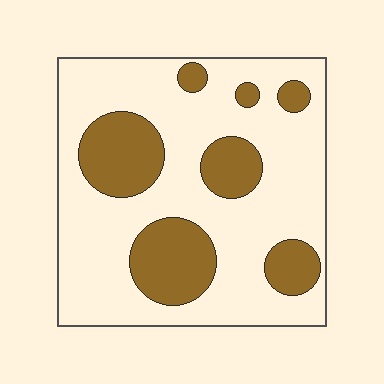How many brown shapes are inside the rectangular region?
7.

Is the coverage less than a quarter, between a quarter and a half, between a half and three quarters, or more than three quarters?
Between a quarter and a half.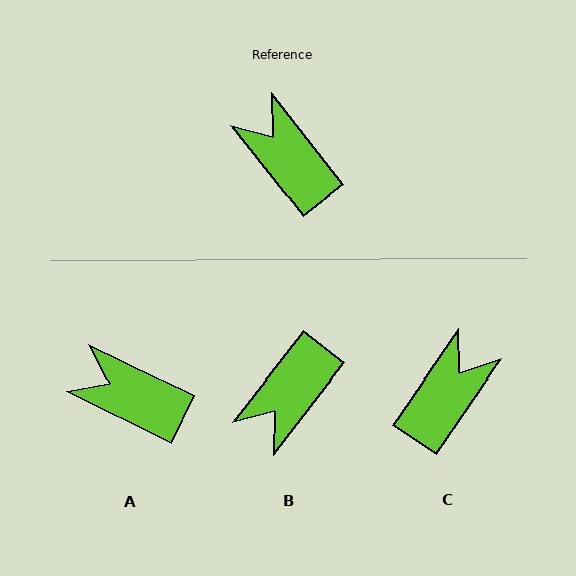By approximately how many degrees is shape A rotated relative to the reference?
Approximately 25 degrees counter-clockwise.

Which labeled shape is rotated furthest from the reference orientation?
B, about 104 degrees away.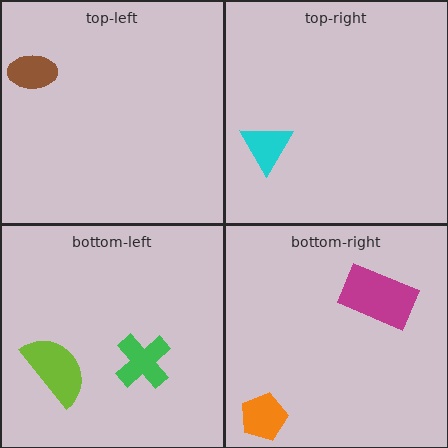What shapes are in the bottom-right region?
The magenta rectangle, the orange pentagon.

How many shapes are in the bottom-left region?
2.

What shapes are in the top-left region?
The brown ellipse.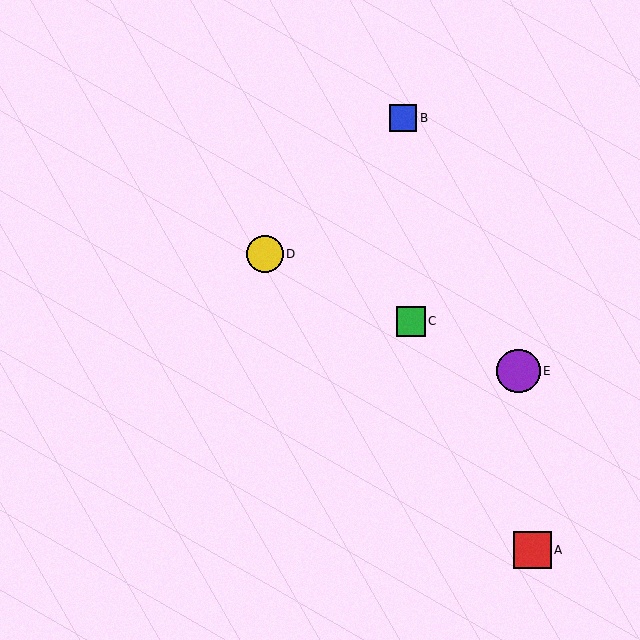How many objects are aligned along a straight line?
3 objects (C, D, E) are aligned along a straight line.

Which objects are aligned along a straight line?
Objects C, D, E are aligned along a straight line.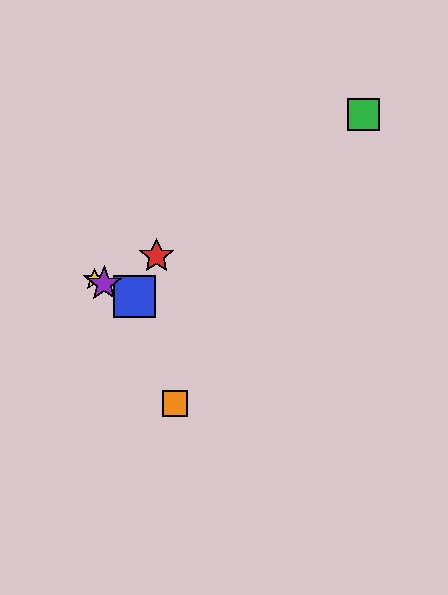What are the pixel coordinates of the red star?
The red star is at (156, 256).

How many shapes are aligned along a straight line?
3 shapes (the blue square, the yellow star, the purple star) are aligned along a straight line.